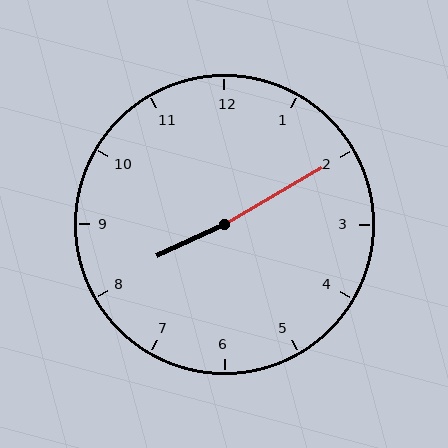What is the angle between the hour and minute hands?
Approximately 175 degrees.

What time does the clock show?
8:10.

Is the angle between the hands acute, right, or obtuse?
It is obtuse.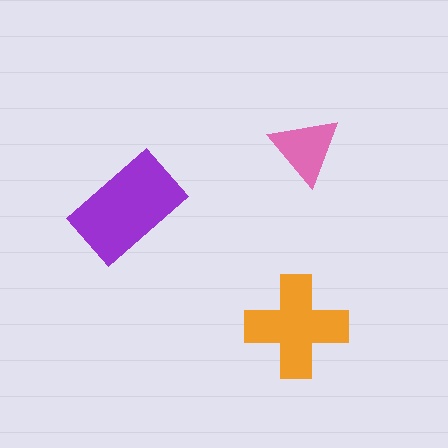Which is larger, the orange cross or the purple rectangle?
The purple rectangle.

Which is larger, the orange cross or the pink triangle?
The orange cross.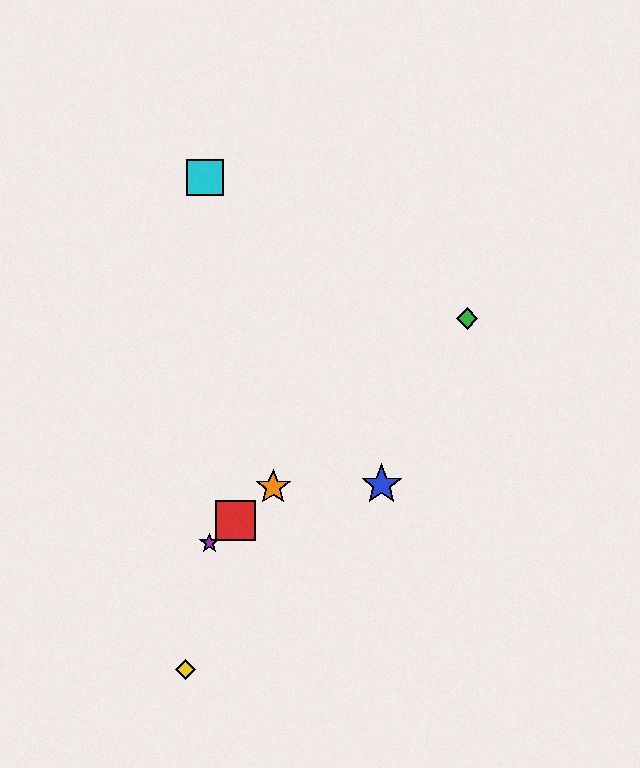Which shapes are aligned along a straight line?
The red square, the green diamond, the purple star, the orange star are aligned along a straight line.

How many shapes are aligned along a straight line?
4 shapes (the red square, the green diamond, the purple star, the orange star) are aligned along a straight line.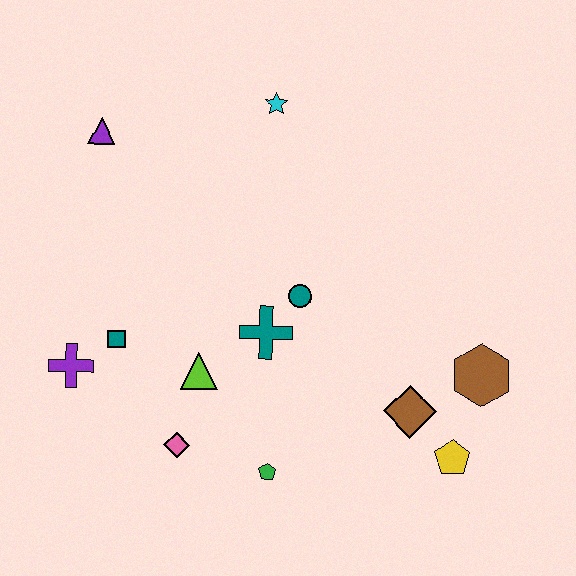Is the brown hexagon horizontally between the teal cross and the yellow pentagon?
No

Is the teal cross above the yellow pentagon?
Yes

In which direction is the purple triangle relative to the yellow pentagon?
The purple triangle is to the left of the yellow pentagon.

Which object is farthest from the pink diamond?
The cyan star is farthest from the pink diamond.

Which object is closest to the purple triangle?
The cyan star is closest to the purple triangle.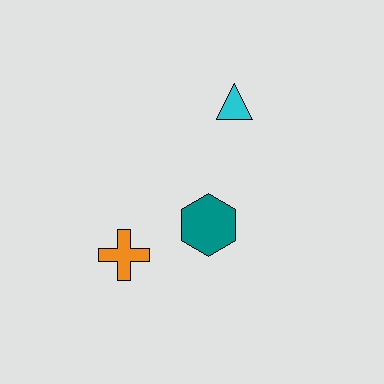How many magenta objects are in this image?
There are no magenta objects.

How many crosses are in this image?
There is 1 cross.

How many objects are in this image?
There are 3 objects.